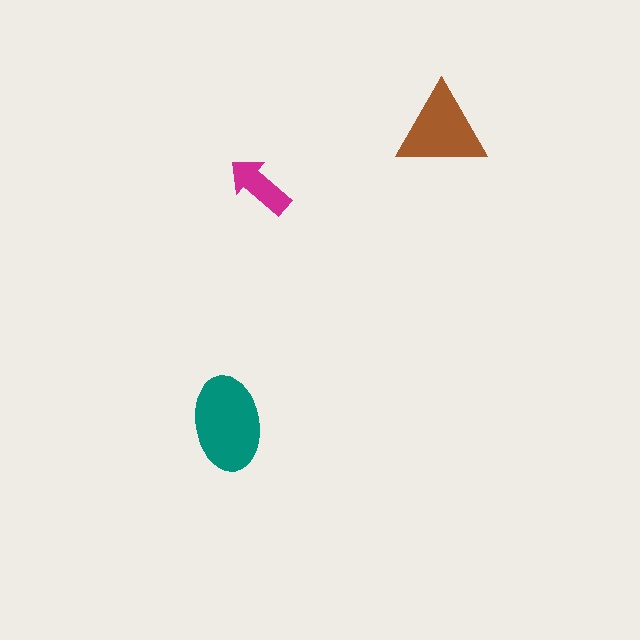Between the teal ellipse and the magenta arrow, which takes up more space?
The teal ellipse.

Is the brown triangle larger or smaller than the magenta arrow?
Larger.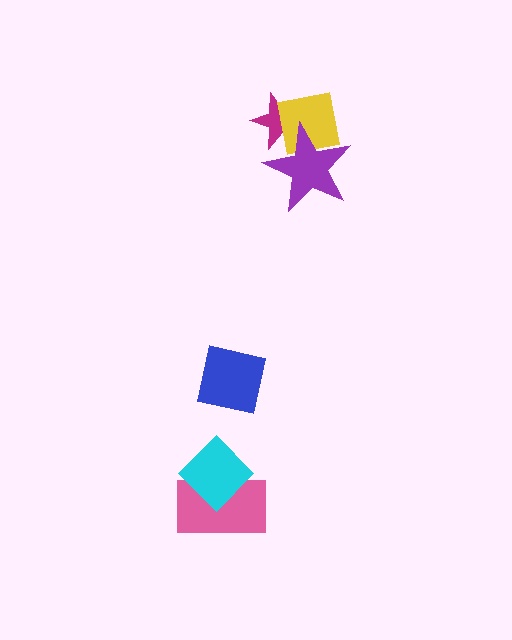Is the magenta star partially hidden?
Yes, it is partially covered by another shape.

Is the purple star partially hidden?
No, no other shape covers it.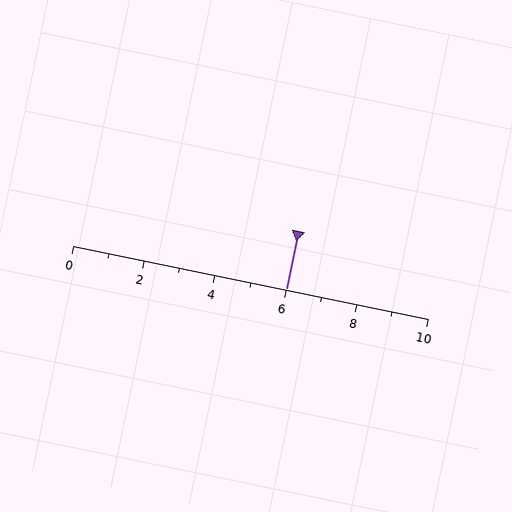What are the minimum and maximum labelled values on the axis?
The axis runs from 0 to 10.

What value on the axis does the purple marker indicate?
The marker indicates approximately 6.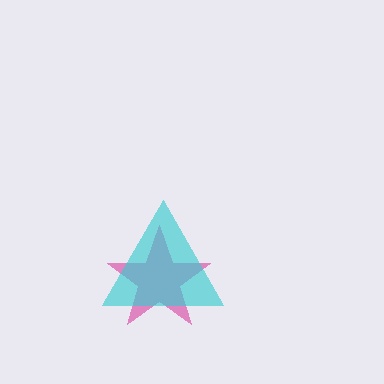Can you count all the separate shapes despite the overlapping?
Yes, there are 2 separate shapes.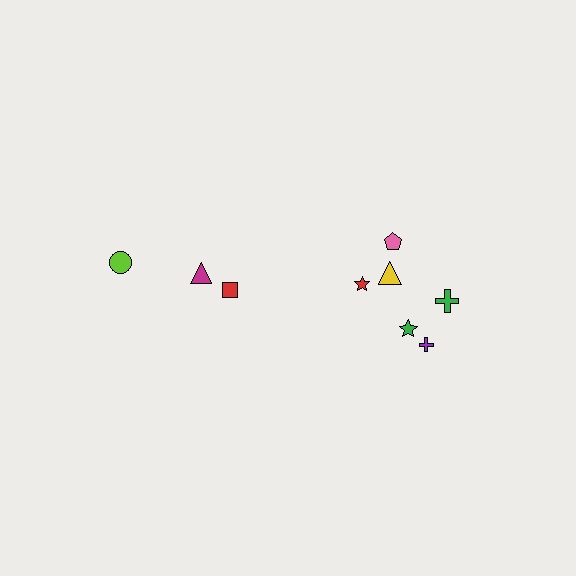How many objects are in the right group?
There are 6 objects.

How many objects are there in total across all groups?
There are 9 objects.